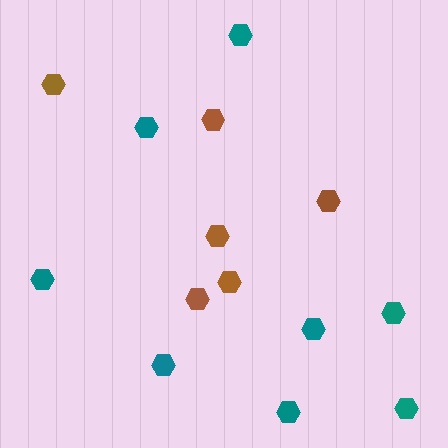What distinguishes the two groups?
There are 2 groups: one group of teal hexagons (8) and one group of brown hexagons (6).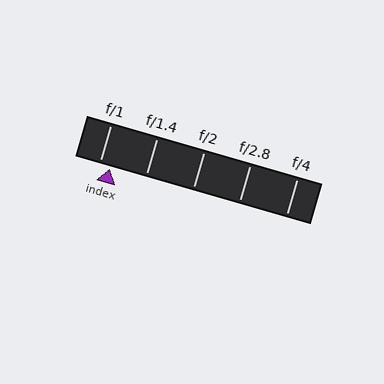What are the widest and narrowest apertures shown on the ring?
The widest aperture shown is f/1 and the narrowest is f/4.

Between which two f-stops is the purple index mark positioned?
The index mark is between f/1 and f/1.4.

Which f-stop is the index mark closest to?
The index mark is closest to f/1.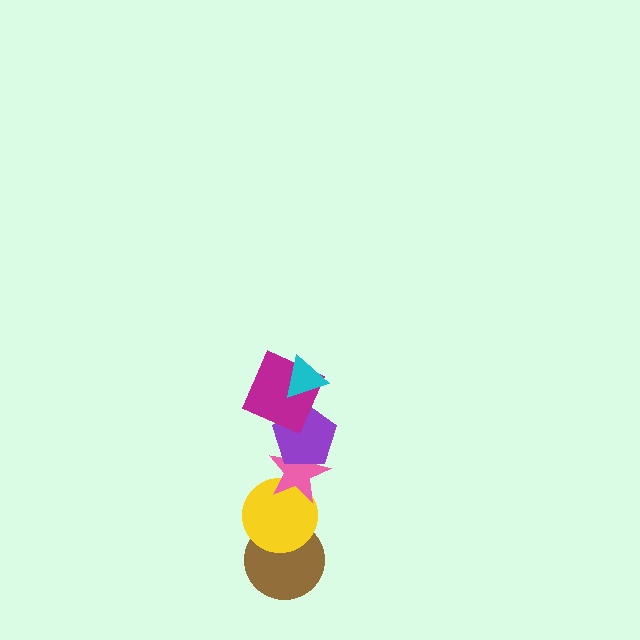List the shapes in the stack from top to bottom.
From top to bottom: the cyan triangle, the magenta square, the purple pentagon, the pink star, the yellow circle, the brown circle.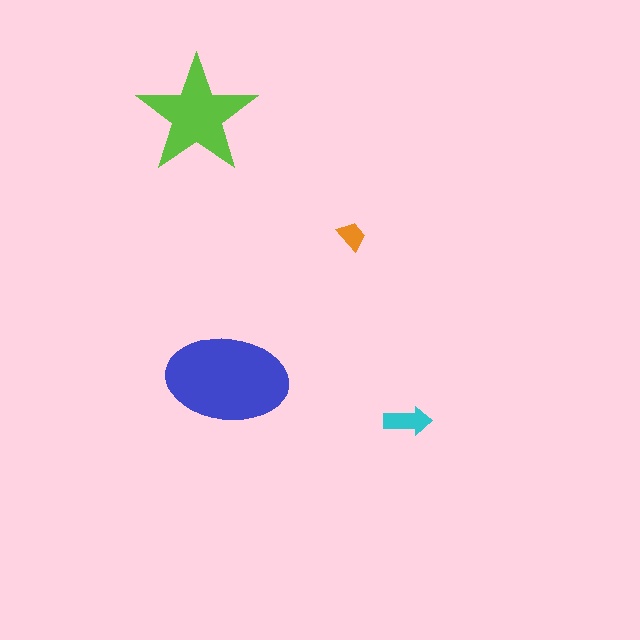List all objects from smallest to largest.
The orange trapezoid, the cyan arrow, the lime star, the blue ellipse.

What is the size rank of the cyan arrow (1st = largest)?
3rd.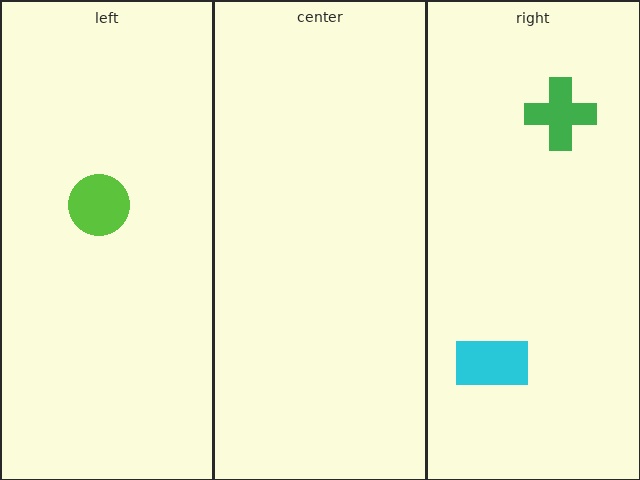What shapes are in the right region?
The cyan rectangle, the green cross.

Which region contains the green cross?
The right region.